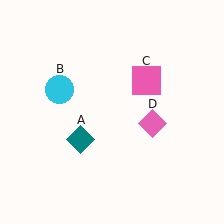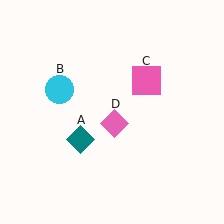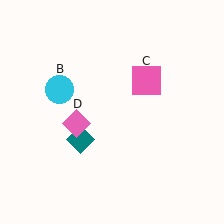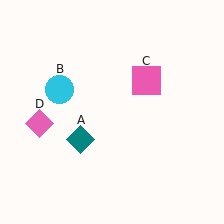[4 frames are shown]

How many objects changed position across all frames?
1 object changed position: pink diamond (object D).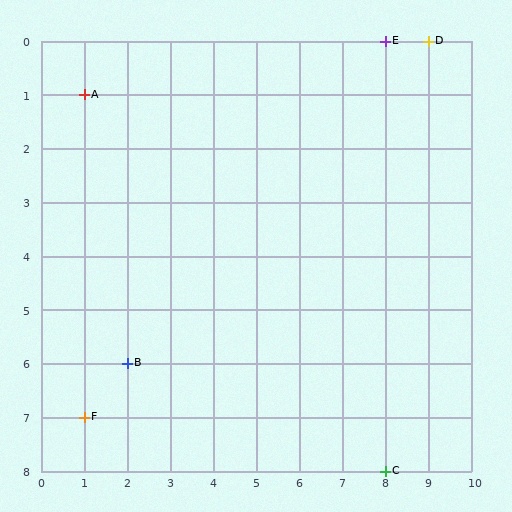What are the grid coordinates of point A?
Point A is at grid coordinates (1, 1).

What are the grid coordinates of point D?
Point D is at grid coordinates (9, 0).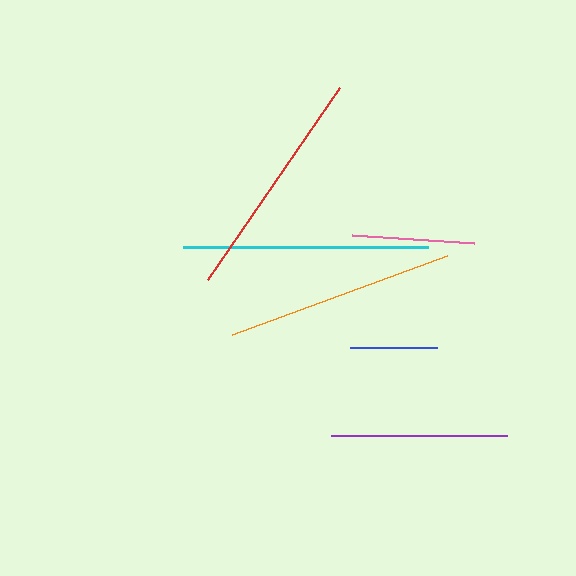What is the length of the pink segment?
The pink segment is approximately 122 pixels long.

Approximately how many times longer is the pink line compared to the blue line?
The pink line is approximately 1.4 times the length of the blue line.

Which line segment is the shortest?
The blue line is the shortest at approximately 86 pixels.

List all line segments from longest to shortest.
From longest to shortest: cyan, red, orange, purple, pink, blue.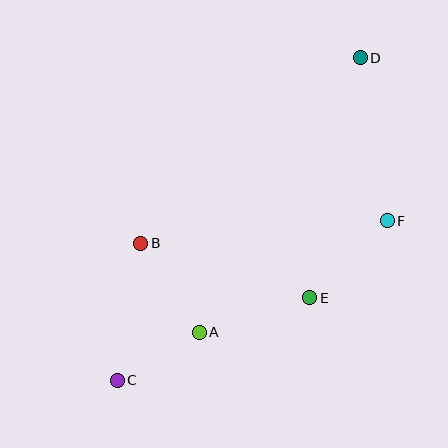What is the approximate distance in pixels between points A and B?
The distance between A and B is approximately 107 pixels.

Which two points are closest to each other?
Points A and C are closest to each other.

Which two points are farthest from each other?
Points C and D are farthest from each other.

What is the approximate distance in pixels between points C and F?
The distance between C and F is approximately 314 pixels.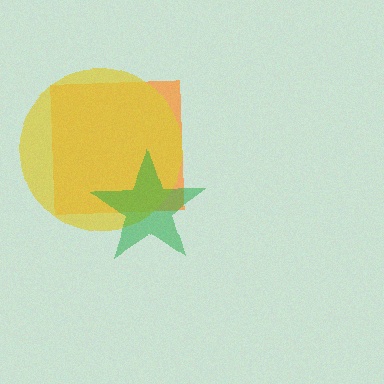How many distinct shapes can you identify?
There are 3 distinct shapes: an orange square, a yellow circle, a green star.